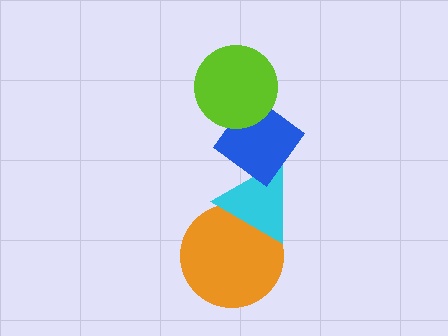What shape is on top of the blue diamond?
The lime circle is on top of the blue diamond.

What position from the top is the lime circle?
The lime circle is 1st from the top.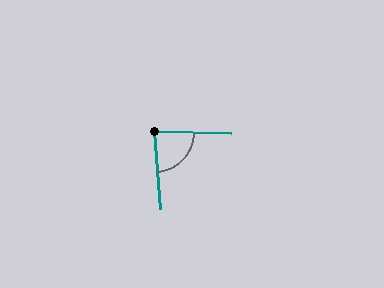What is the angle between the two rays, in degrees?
Approximately 85 degrees.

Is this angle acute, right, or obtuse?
It is acute.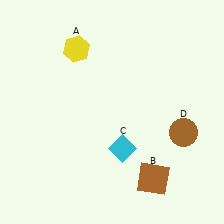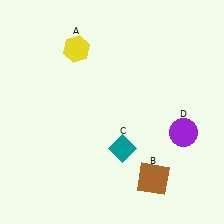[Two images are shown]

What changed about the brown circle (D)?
In Image 1, D is brown. In Image 2, it changed to purple.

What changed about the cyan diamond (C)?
In Image 1, C is cyan. In Image 2, it changed to teal.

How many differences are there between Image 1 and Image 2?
There are 2 differences between the two images.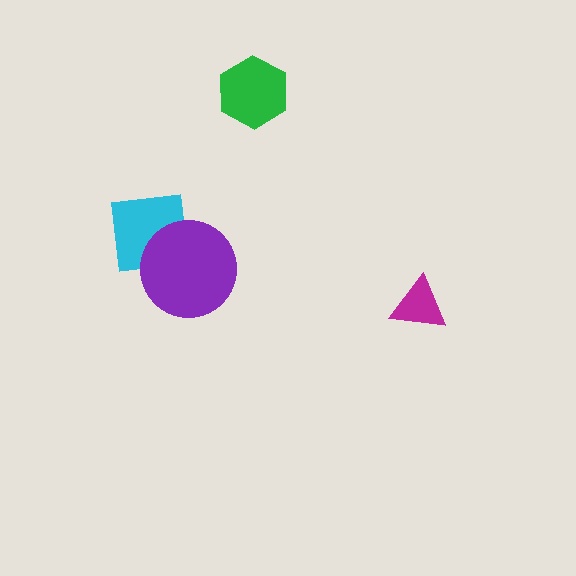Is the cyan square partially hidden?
Yes, it is partially covered by another shape.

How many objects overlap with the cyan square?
1 object overlaps with the cyan square.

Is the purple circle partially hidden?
No, no other shape covers it.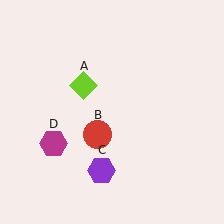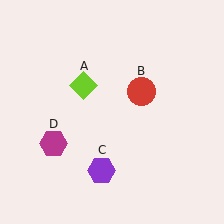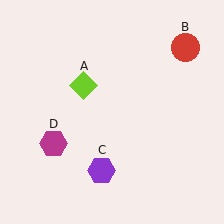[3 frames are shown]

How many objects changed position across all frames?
1 object changed position: red circle (object B).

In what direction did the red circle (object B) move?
The red circle (object B) moved up and to the right.